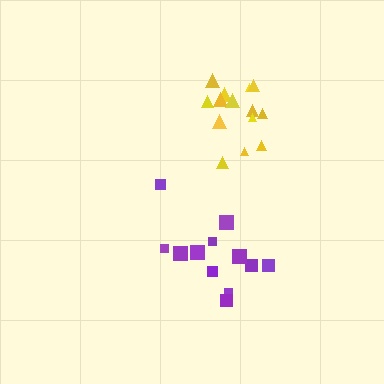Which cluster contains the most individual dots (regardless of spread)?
Yellow (14).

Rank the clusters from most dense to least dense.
yellow, purple.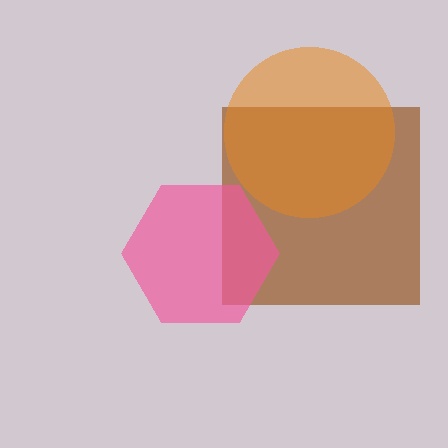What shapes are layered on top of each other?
The layered shapes are: a brown square, a pink hexagon, an orange circle.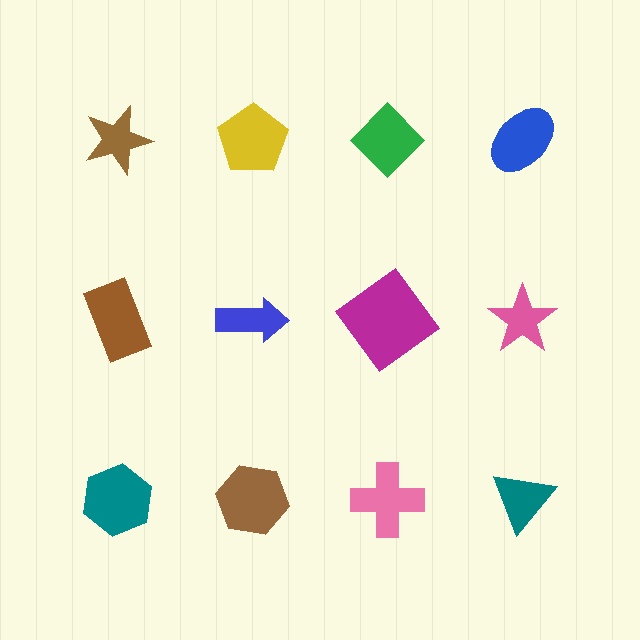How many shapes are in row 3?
4 shapes.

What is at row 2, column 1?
A brown rectangle.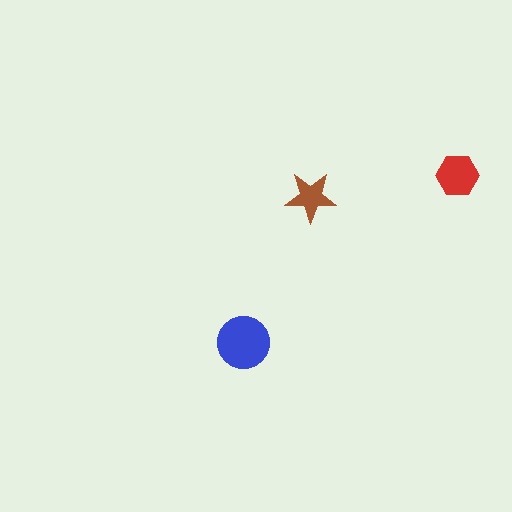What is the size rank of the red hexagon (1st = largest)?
2nd.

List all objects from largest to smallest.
The blue circle, the red hexagon, the brown star.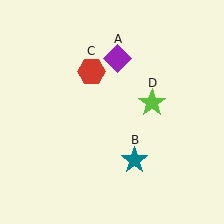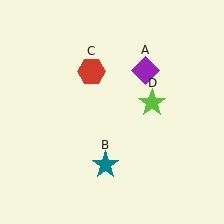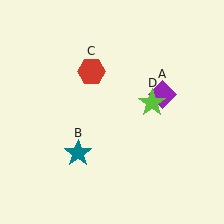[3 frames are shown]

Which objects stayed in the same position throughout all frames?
Red hexagon (object C) and lime star (object D) remained stationary.